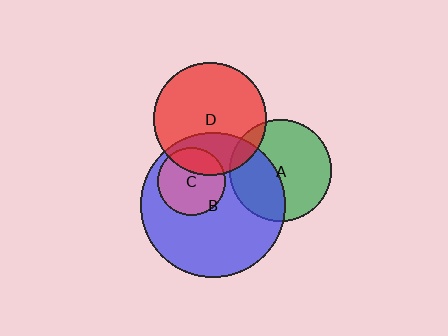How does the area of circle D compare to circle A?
Approximately 1.2 times.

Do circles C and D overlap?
Yes.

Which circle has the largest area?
Circle B (blue).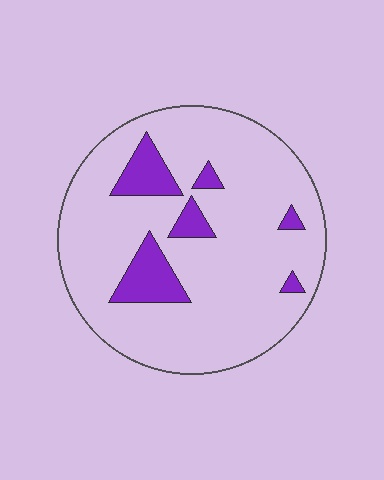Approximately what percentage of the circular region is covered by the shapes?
Approximately 15%.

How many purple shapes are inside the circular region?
6.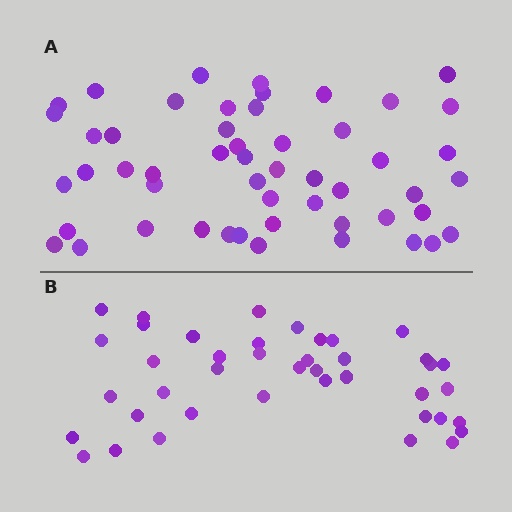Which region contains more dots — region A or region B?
Region A (the top region) has more dots.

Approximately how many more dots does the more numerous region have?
Region A has roughly 12 or so more dots than region B.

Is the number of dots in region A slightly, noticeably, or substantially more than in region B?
Region A has noticeably more, but not dramatically so. The ratio is roughly 1.3 to 1.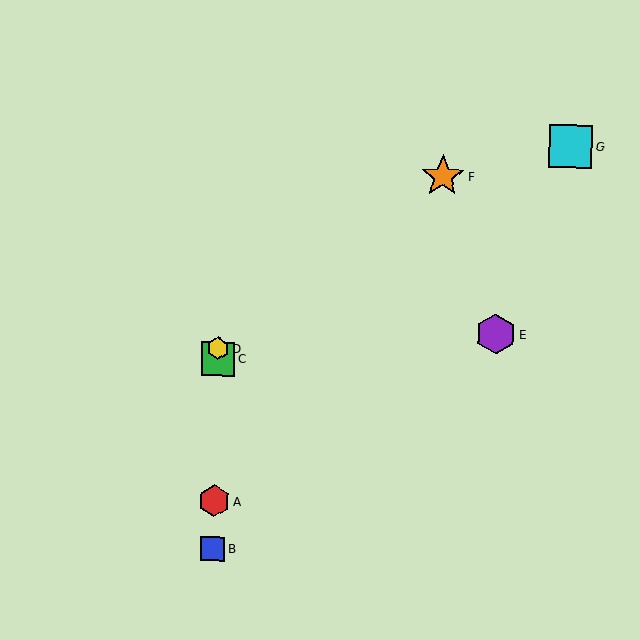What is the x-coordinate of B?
Object B is at x≈213.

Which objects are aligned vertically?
Objects A, B, C, D are aligned vertically.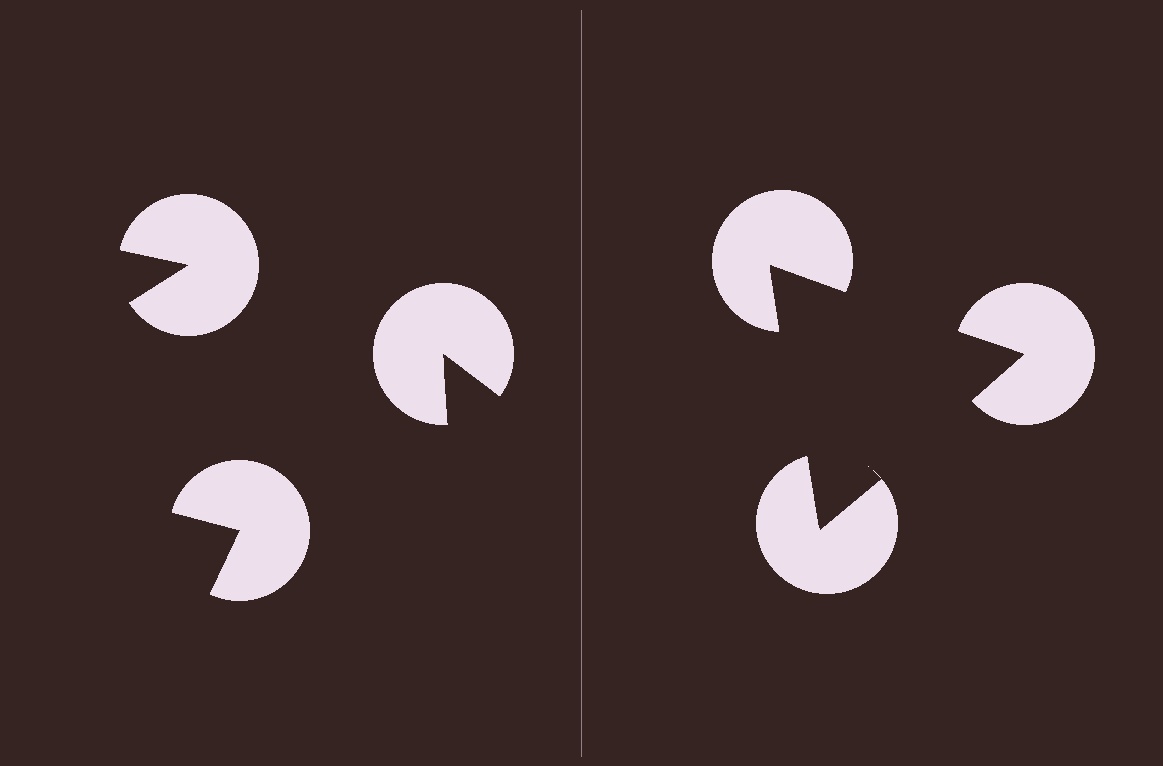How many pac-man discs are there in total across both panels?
6 — 3 on each side.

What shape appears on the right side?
An illusory triangle.